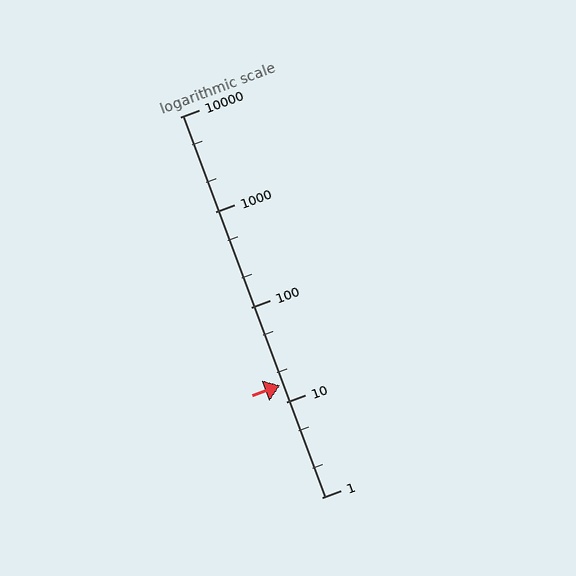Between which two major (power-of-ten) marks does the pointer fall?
The pointer is between 10 and 100.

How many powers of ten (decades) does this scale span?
The scale spans 4 decades, from 1 to 10000.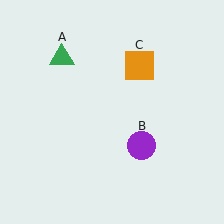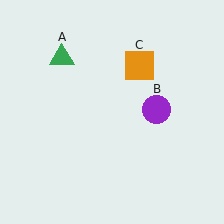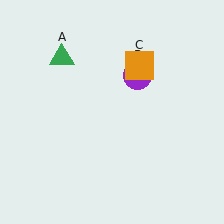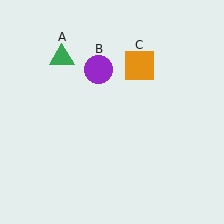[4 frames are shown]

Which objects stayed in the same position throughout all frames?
Green triangle (object A) and orange square (object C) remained stationary.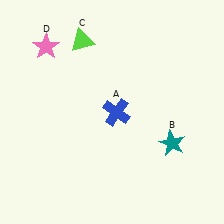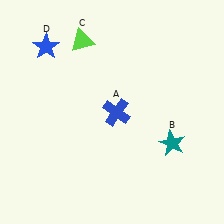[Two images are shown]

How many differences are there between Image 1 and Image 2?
There is 1 difference between the two images.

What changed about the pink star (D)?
In Image 1, D is pink. In Image 2, it changed to blue.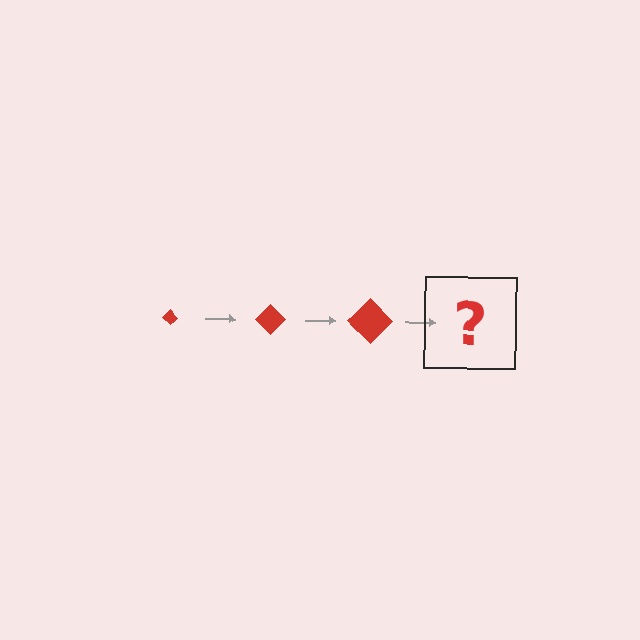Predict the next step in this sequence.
The next step is a red diamond, larger than the previous one.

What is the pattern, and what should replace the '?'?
The pattern is that the diamond gets progressively larger each step. The '?' should be a red diamond, larger than the previous one.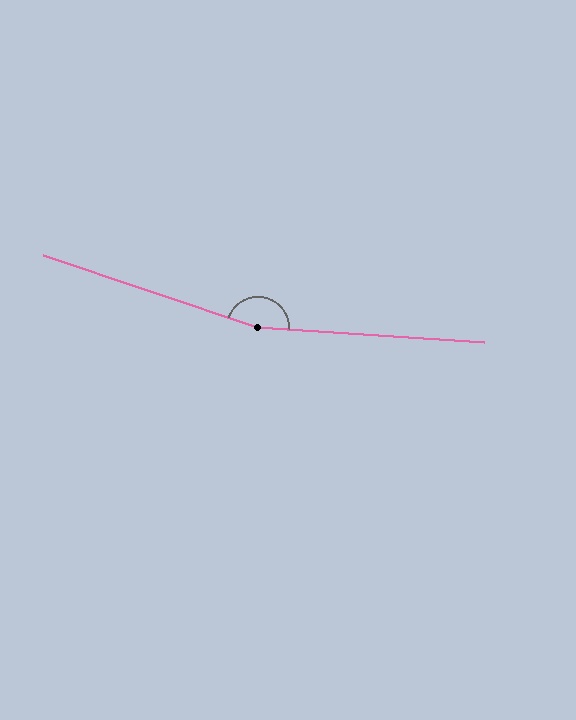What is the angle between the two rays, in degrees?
Approximately 165 degrees.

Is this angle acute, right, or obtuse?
It is obtuse.